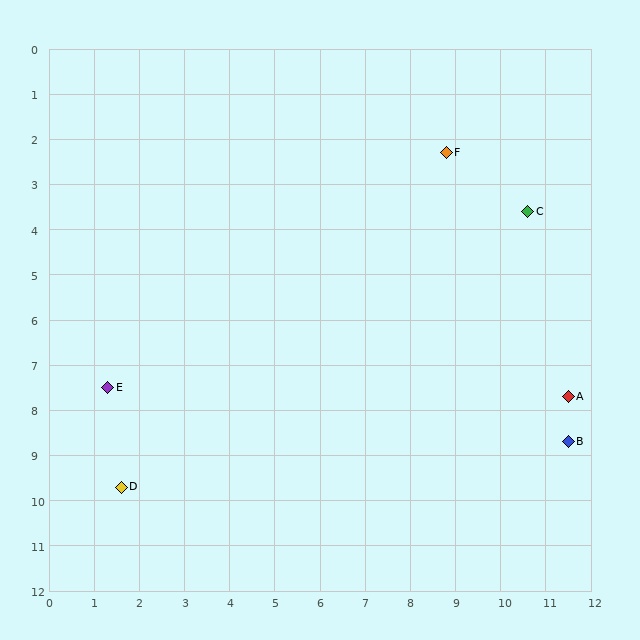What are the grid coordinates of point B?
Point B is at approximately (11.5, 8.7).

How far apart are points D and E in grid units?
Points D and E are about 2.2 grid units apart.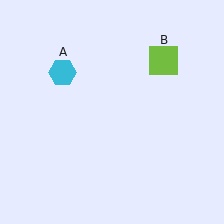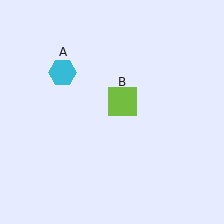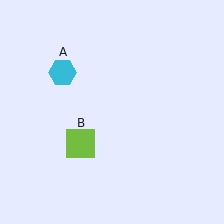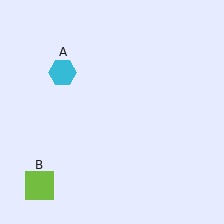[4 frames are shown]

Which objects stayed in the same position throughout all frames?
Cyan hexagon (object A) remained stationary.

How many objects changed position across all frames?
1 object changed position: lime square (object B).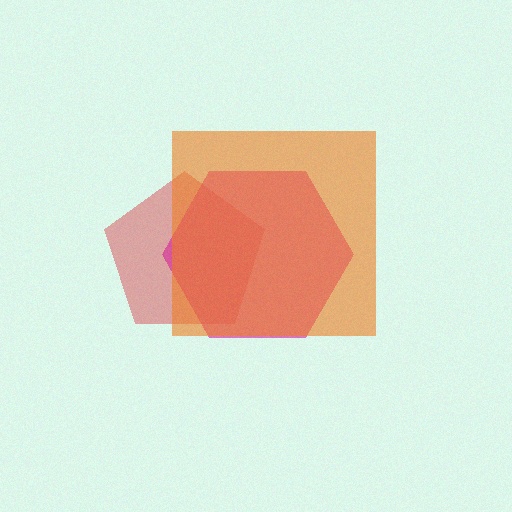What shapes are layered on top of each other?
The layered shapes are: a red pentagon, a magenta hexagon, an orange square.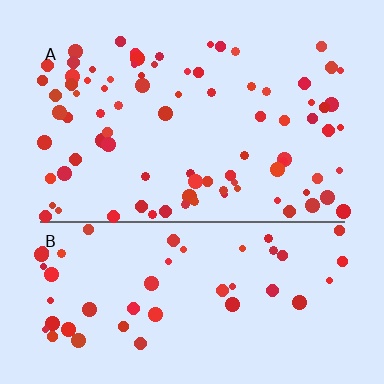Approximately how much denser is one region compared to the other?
Approximately 1.7× — region A over region B.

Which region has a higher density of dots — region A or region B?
A (the top).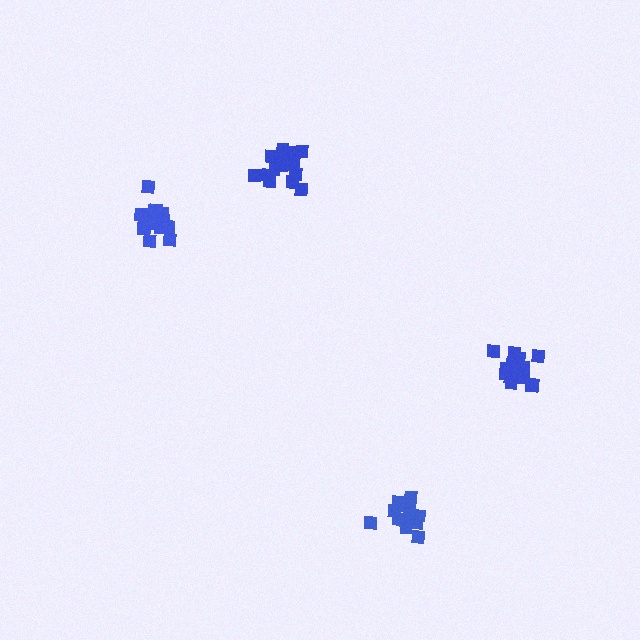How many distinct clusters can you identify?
There are 4 distinct clusters.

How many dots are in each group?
Group 1: 14 dots, Group 2: 14 dots, Group 3: 14 dots, Group 4: 16 dots (58 total).